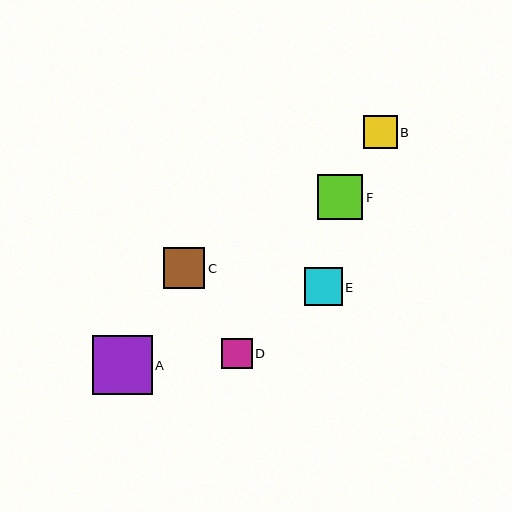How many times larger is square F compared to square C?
Square F is approximately 1.1 times the size of square C.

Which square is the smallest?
Square D is the smallest with a size of approximately 31 pixels.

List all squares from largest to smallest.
From largest to smallest: A, F, C, E, B, D.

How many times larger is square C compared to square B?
Square C is approximately 1.2 times the size of square B.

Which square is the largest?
Square A is the largest with a size of approximately 60 pixels.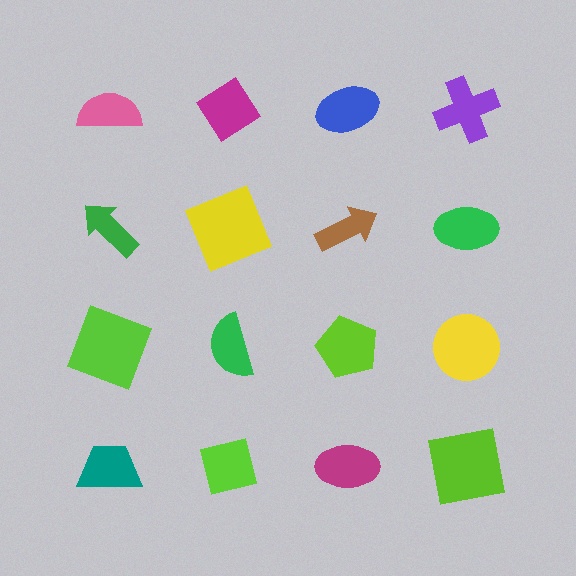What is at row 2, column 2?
A yellow square.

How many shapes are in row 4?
4 shapes.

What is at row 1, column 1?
A pink semicircle.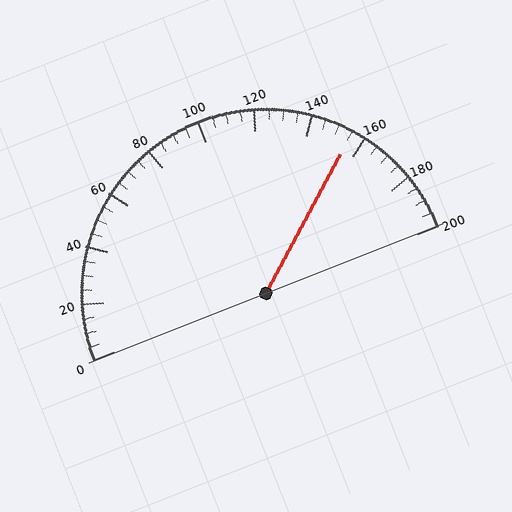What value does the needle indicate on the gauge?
The needle indicates approximately 155.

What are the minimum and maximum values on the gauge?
The gauge ranges from 0 to 200.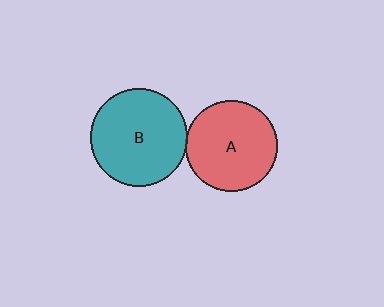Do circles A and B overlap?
Yes.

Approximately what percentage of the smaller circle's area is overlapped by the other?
Approximately 5%.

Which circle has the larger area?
Circle B (teal).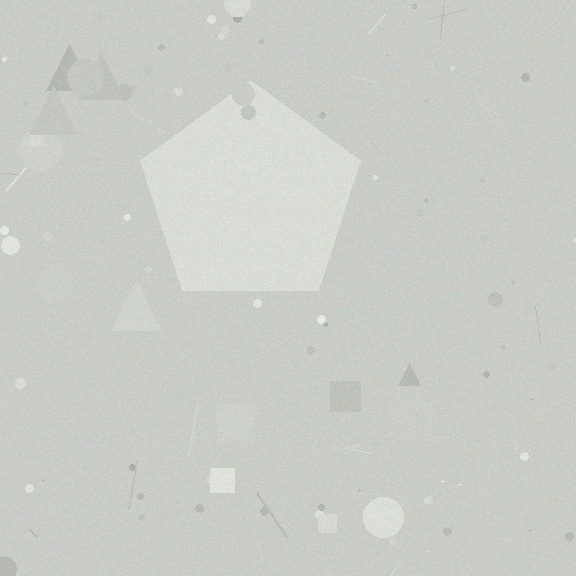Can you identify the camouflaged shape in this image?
The camouflaged shape is a pentagon.